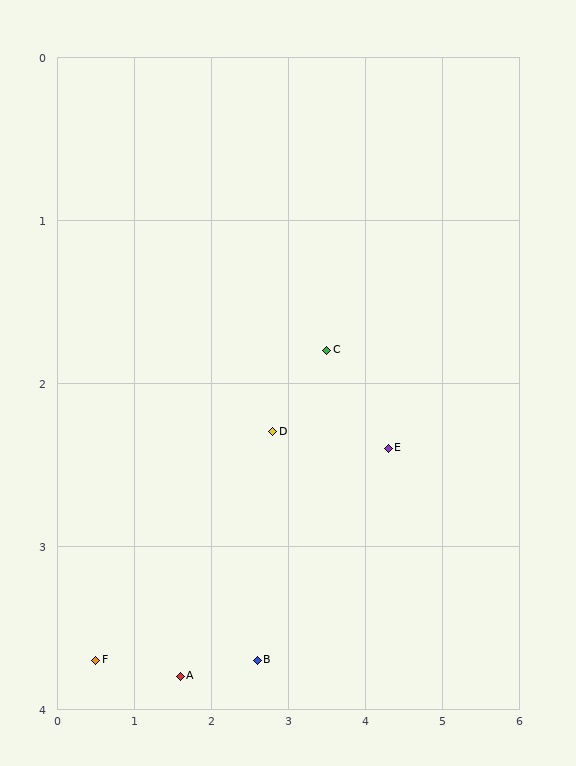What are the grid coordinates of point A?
Point A is at approximately (1.6, 3.8).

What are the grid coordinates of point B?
Point B is at approximately (2.6, 3.7).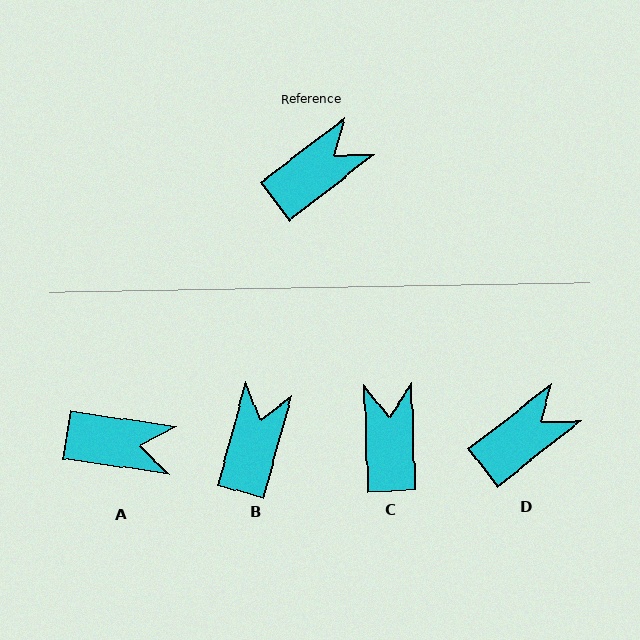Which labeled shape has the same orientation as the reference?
D.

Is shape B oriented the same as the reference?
No, it is off by about 37 degrees.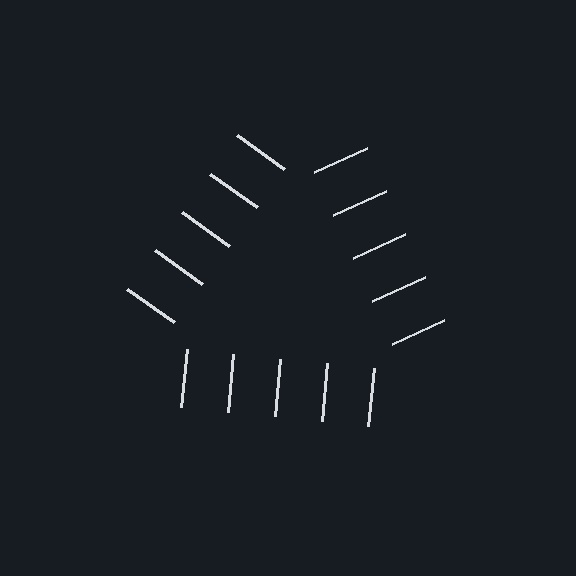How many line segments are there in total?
15 — 5 along each of the 3 edges.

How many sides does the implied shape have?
3 sides — the line-ends trace a triangle.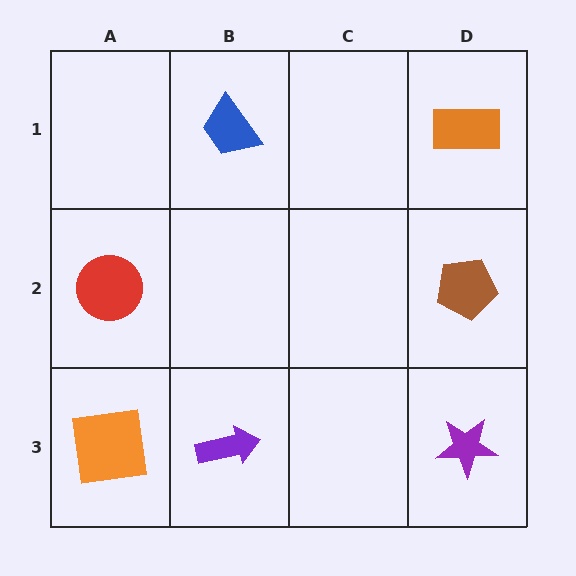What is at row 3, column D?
A purple star.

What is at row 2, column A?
A red circle.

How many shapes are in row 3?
3 shapes.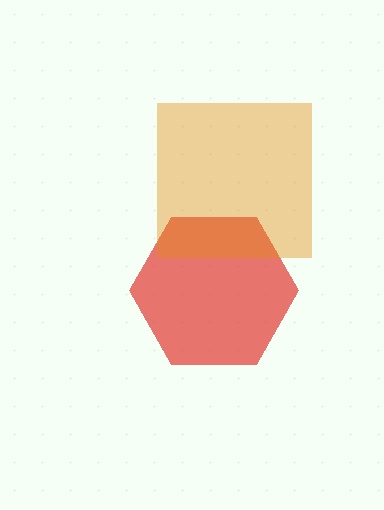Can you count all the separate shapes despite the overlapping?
Yes, there are 2 separate shapes.